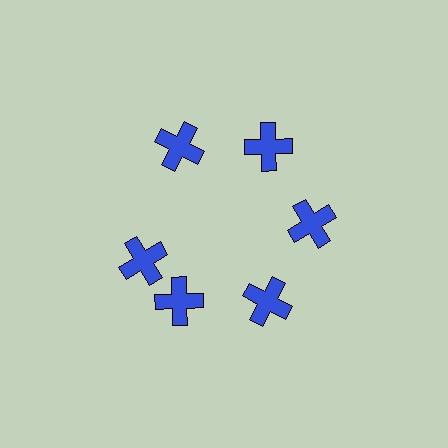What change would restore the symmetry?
The symmetry would be restored by rotating it back into even spacing with its neighbors so that all 6 crosses sit at equal angles and equal distance from the center.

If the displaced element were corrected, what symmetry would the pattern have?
It would have 6-fold rotational symmetry — the pattern would map onto itself every 60 degrees.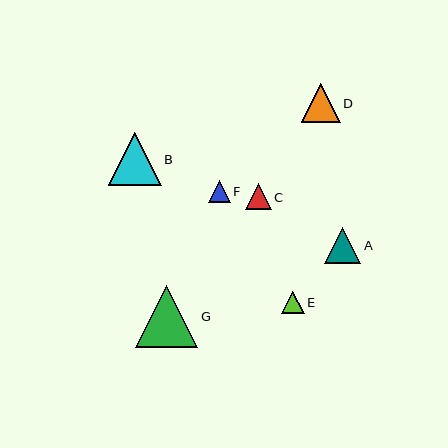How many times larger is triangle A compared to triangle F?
Triangle A is approximately 1.6 times the size of triangle F.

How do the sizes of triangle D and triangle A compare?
Triangle D and triangle A are approximately the same size.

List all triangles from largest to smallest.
From largest to smallest: G, B, D, A, C, E, F.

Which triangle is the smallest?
Triangle F is the smallest with a size of approximately 22 pixels.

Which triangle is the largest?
Triangle G is the largest with a size of approximately 62 pixels.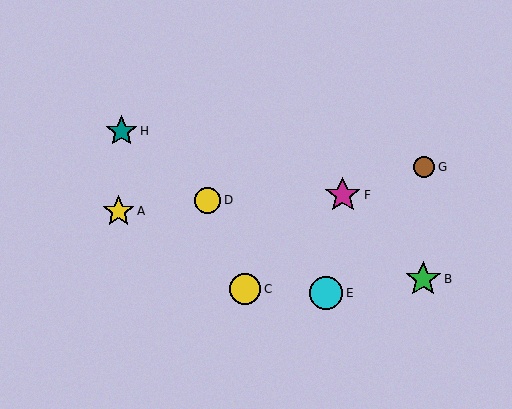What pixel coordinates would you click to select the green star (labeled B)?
Click at (423, 279) to select the green star B.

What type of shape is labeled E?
Shape E is a cyan circle.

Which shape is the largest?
The magenta star (labeled F) is the largest.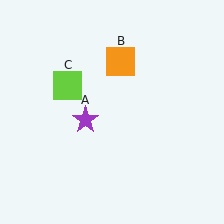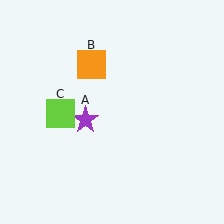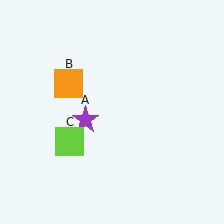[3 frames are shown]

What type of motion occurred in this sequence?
The orange square (object B), lime square (object C) rotated counterclockwise around the center of the scene.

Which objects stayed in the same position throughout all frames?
Purple star (object A) remained stationary.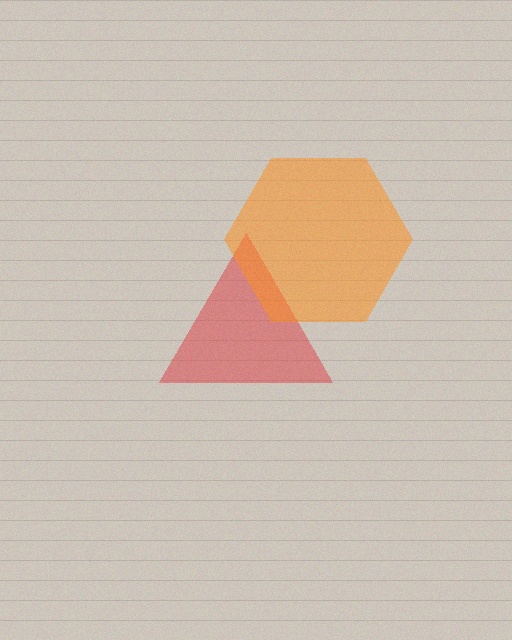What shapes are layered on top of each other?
The layered shapes are: a red triangle, an orange hexagon.